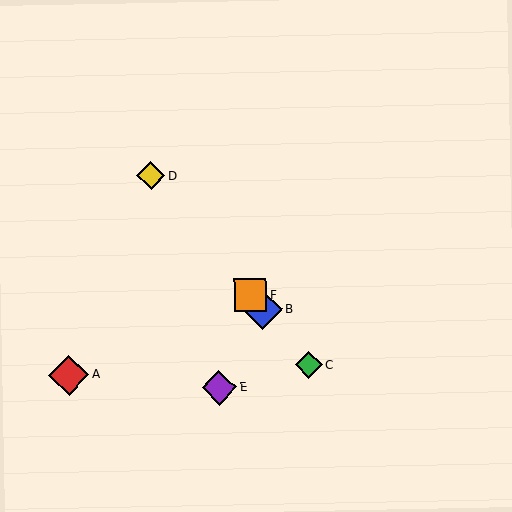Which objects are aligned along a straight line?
Objects B, C, D, F are aligned along a straight line.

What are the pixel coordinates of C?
Object C is at (309, 365).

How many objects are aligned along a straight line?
4 objects (B, C, D, F) are aligned along a straight line.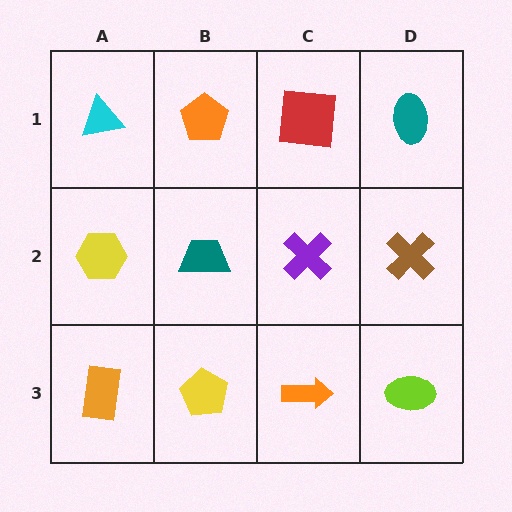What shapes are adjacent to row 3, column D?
A brown cross (row 2, column D), an orange arrow (row 3, column C).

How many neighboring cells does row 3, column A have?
2.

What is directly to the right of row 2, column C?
A brown cross.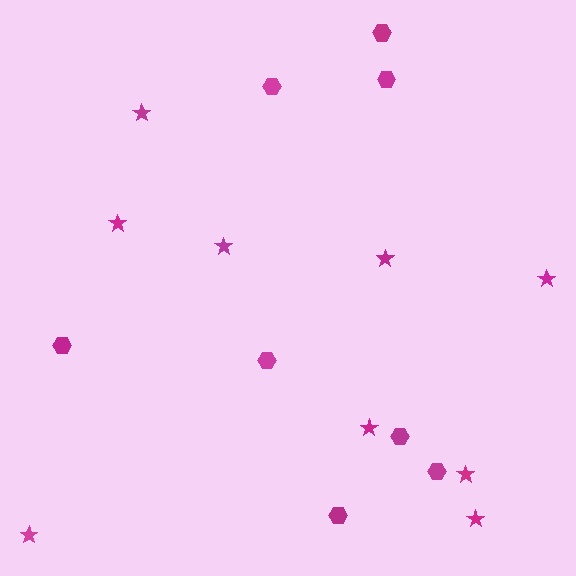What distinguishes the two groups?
There are 2 groups: one group of hexagons (8) and one group of stars (9).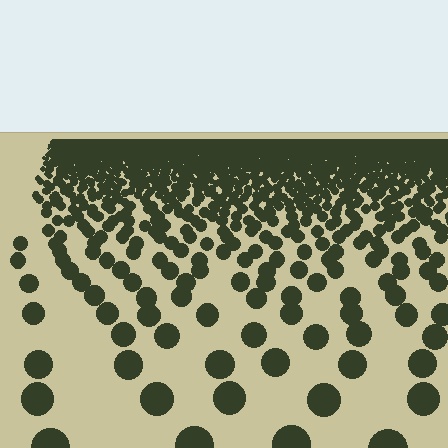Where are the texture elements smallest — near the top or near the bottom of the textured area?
Near the top.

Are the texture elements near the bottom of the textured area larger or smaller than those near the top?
Larger. Near the bottom, elements are closer to the viewer and appear at a bigger on-screen size.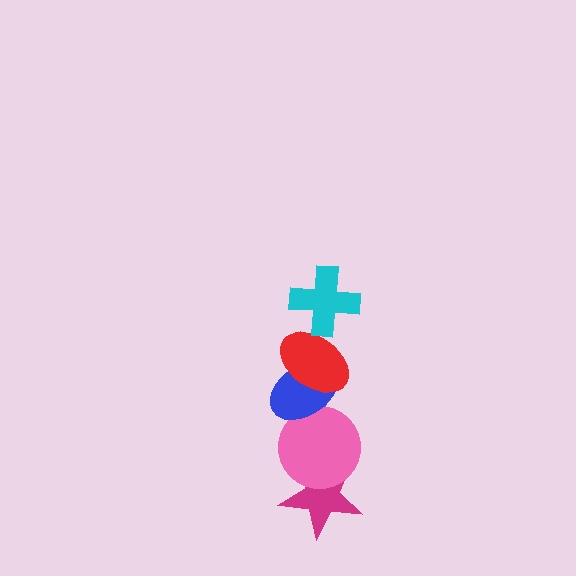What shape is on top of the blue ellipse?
The red ellipse is on top of the blue ellipse.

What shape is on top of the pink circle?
The blue ellipse is on top of the pink circle.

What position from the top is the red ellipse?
The red ellipse is 2nd from the top.